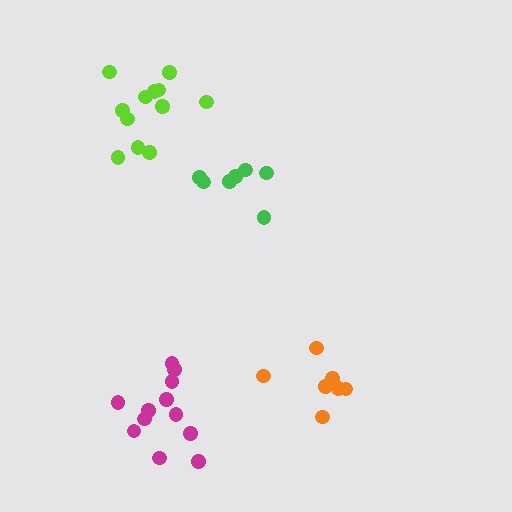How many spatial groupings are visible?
There are 4 spatial groupings.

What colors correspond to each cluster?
The clusters are colored: green, magenta, lime, orange.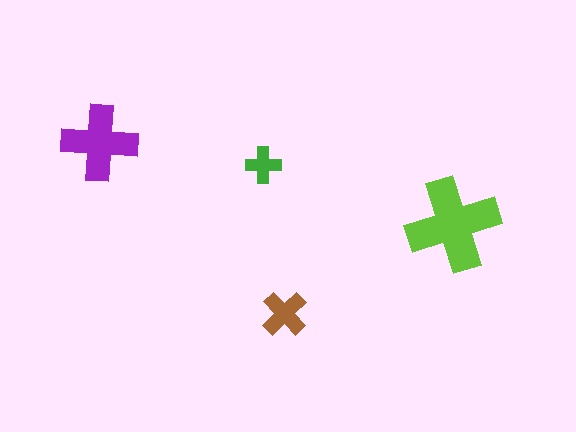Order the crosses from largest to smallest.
the lime one, the purple one, the brown one, the green one.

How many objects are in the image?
There are 4 objects in the image.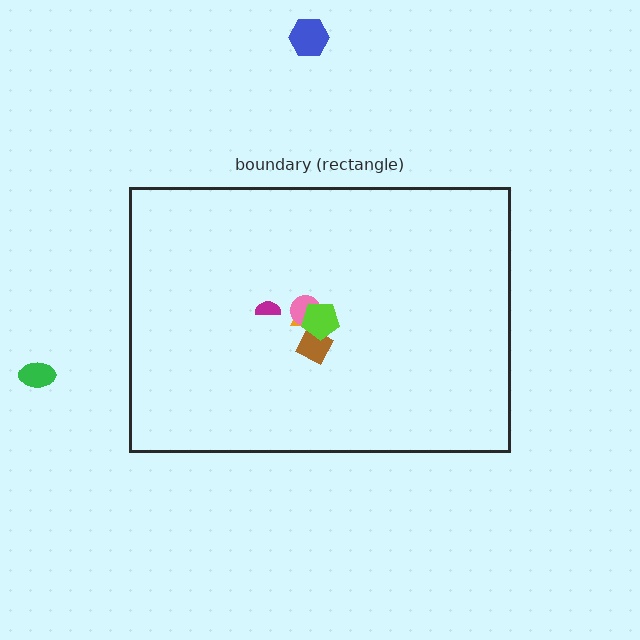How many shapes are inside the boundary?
5 inside, 2 outside.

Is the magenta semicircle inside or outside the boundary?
Inside.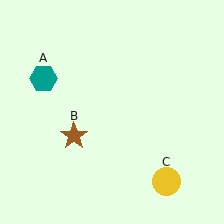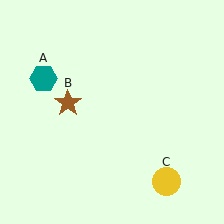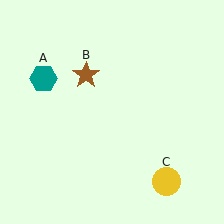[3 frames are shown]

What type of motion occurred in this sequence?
The brown star (object B) rotated clockwise around the center of the scene.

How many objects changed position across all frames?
1 object changed position: brown star (object B).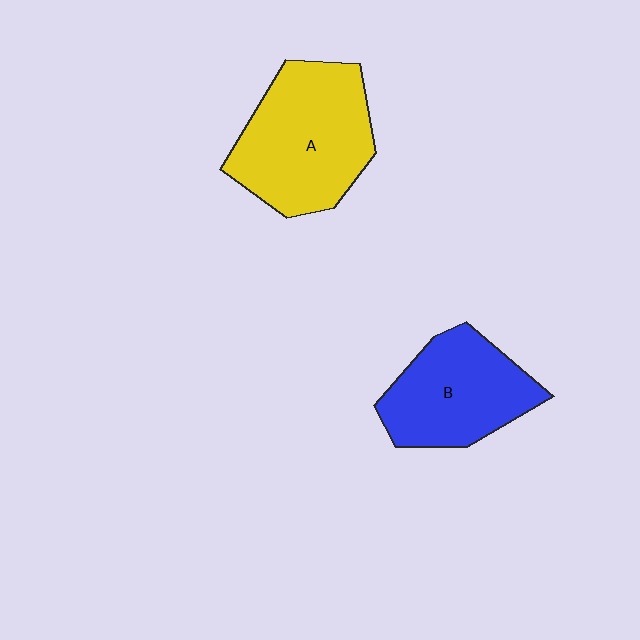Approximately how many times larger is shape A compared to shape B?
Approximately 1.2 times.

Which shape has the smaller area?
Shape B (blue).